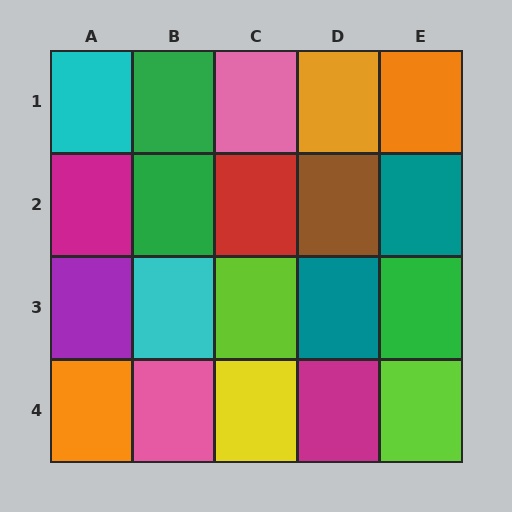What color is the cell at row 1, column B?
Green.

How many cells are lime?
2 cells are lime.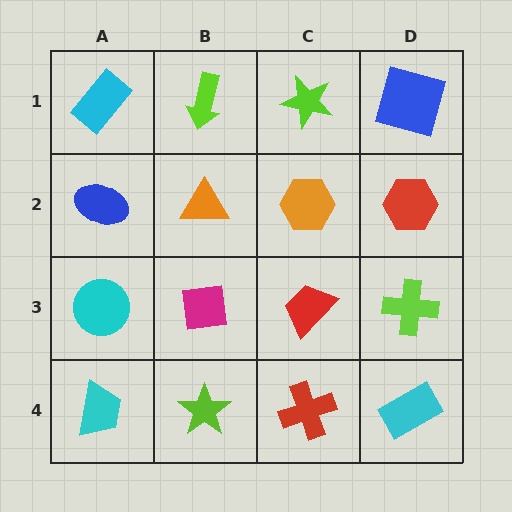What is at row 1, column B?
A lime arrow.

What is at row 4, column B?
A lime star.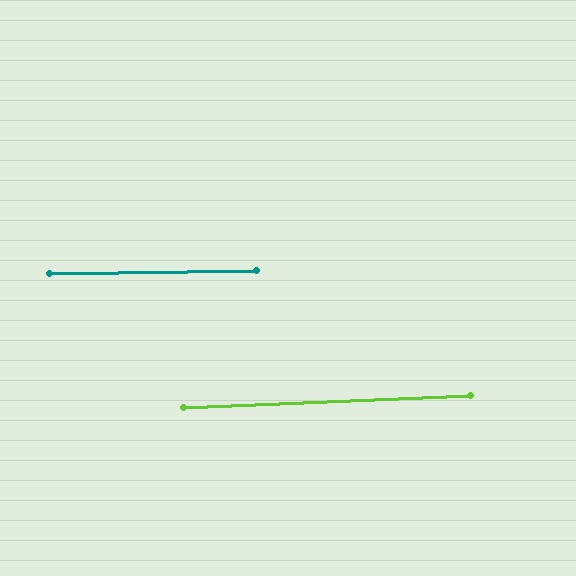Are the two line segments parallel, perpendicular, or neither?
Parallel — their directions differ by only 1.8°.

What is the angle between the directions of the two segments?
Approximately 2 degrees.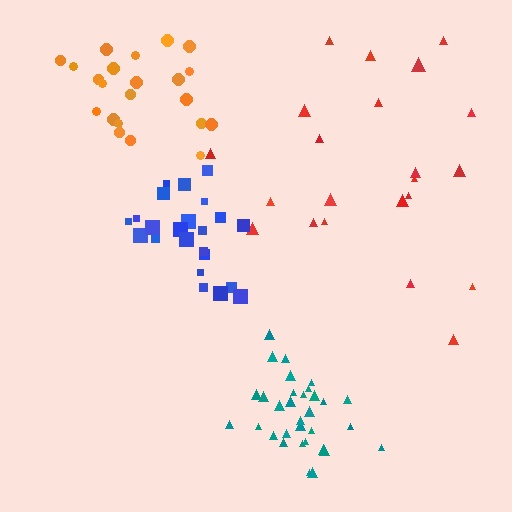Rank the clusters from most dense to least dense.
teal, blue, orange, red.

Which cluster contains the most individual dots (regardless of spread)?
Teal (32).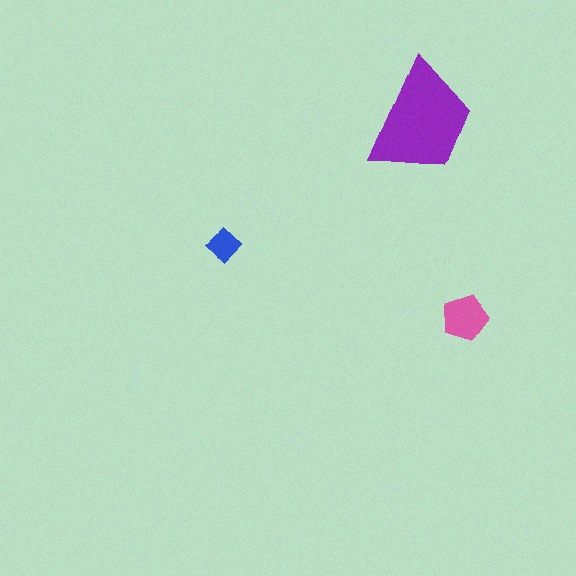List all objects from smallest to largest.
The blue diamond, the pink pentagon, the purple trapezoid.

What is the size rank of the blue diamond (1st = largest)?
3rd.